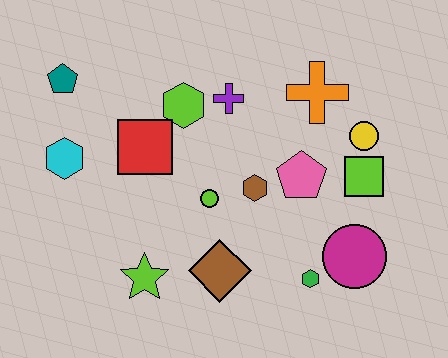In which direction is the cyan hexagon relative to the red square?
The cyan hexagon is to the left of the red square.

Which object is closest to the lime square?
The yellow circle is closest to the lime square.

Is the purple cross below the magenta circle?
No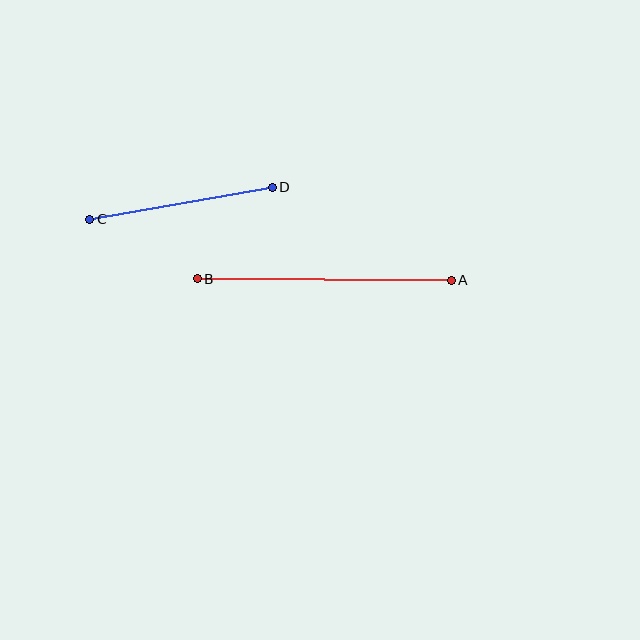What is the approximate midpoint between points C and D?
The midpoint is at approximately (181, 203) pixels.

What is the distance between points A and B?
The distance is approximately 254 pixels.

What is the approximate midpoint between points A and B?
The midpoint is at approximately (324, 279) pixels.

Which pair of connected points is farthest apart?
Points A and B are farthest apart.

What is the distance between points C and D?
The distance is approximately 185 pixels.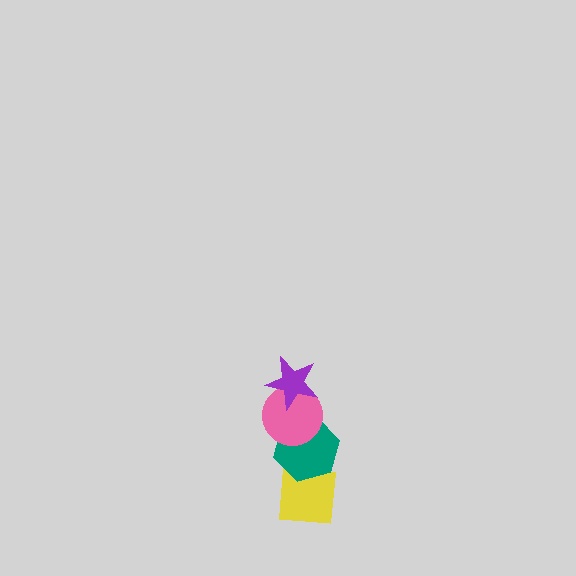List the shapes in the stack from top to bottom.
From top to bottom: the purple star, the pink circle, the teal hexagon, the yellow square.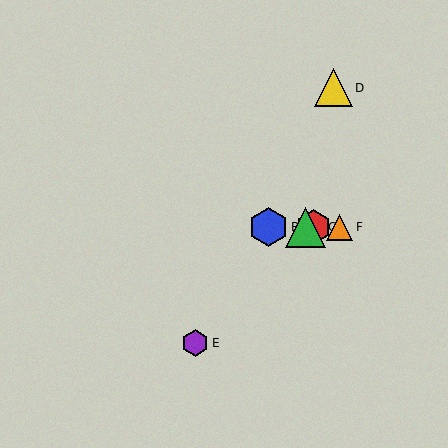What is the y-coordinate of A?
Object A is at y≈227.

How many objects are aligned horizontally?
4 objects (A, B, C, F) are aligned horizontally.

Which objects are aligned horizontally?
Objects A, B, C, F are aligned horizontally.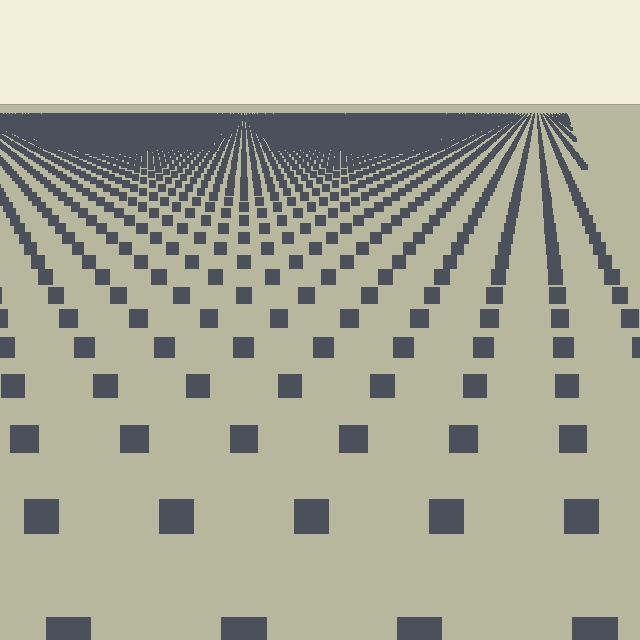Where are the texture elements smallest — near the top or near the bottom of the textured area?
Near the top.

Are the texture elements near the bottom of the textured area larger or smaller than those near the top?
Larger. Near the bottom, elements are closer to the viewer and appear at a bigger on-screen size.